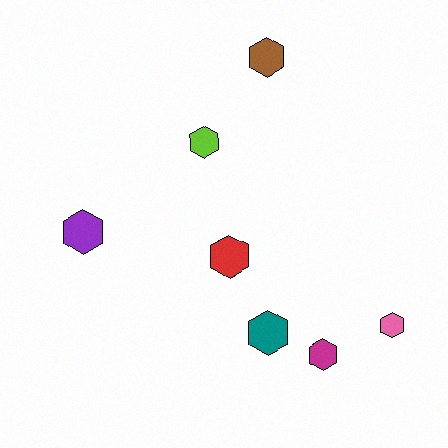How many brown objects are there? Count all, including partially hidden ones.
There is 1 brown object.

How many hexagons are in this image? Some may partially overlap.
There are 7 hexagons.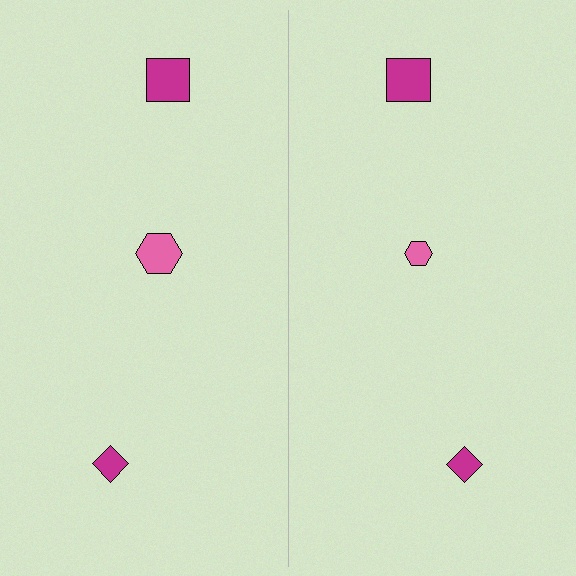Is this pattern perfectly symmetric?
No, the pattern is not perfectly symmetric. The pink hexagon on the right side has a different size than its mirror counterpart.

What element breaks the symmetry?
The pink hexagon on the right side has a different size than its mirror counterpart.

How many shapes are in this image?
There are 6 shapes in this image.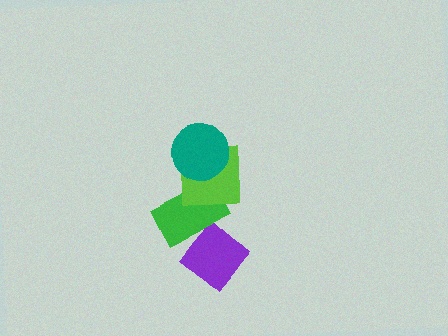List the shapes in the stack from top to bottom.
From top to bottom: the teal circle, the lime square, the green rectangle, the purple diamond.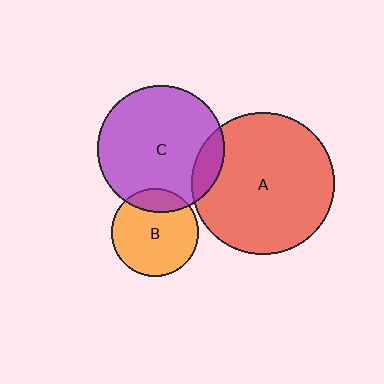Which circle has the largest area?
Circle A (red).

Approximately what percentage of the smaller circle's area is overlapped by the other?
Approximately 10%.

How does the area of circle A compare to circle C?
Approximately 1.3 times.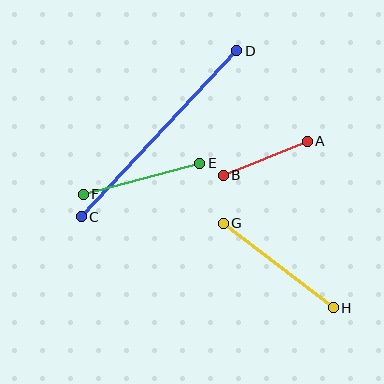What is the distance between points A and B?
The distance is approximately 90 pixels.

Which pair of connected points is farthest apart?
Points C and D are farthest apart.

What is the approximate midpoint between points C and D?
The midpoint is at approximately (159, 134) pixels.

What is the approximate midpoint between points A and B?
The midpoint is at approximately (265, 158) pixels.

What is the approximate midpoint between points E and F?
The midpoint is at approximately (141, 179) pixels.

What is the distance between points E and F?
The distance is approximately 120 pixels.